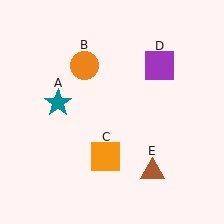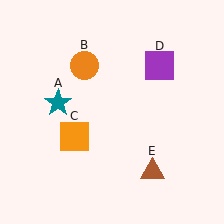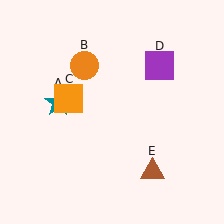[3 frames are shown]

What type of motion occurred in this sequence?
The orange square (object C) rotated clockwise around the center of the scene.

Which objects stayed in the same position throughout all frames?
Teal star (object A) and orange circle (object B) and purple square (object D) and brown triangle (object E) remained stationary.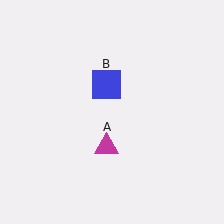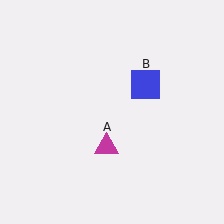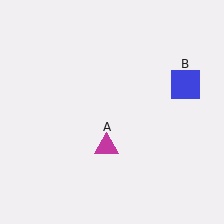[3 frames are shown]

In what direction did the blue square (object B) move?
The blue square (object B) moved right.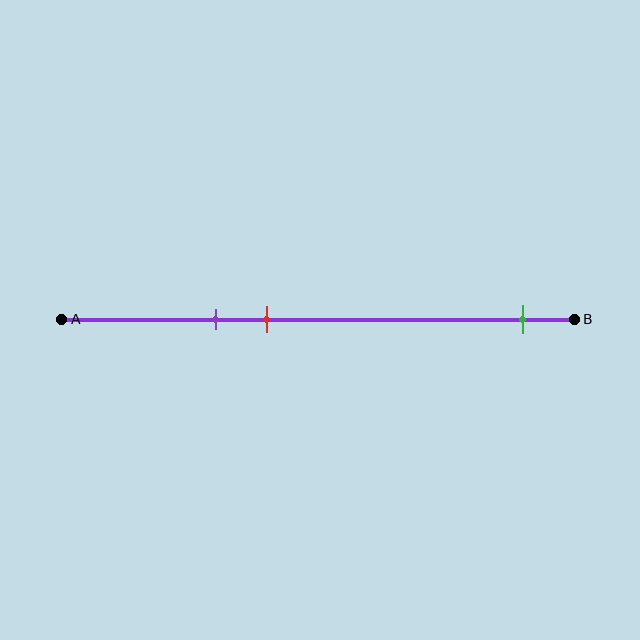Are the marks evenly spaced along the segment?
No, the marks are not evenly spaced.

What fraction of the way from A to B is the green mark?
The green mark is approximately 90% (0.9) of the way from A to B.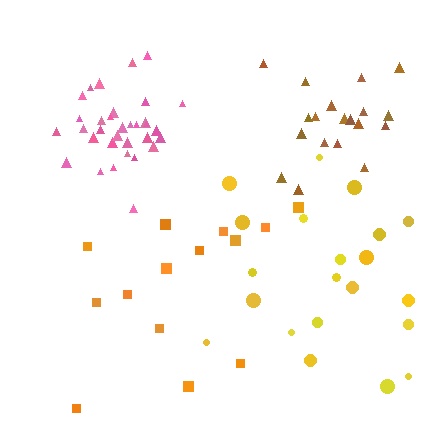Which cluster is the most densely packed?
Pink.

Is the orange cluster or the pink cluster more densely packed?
Pink.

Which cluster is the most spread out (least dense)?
Orange.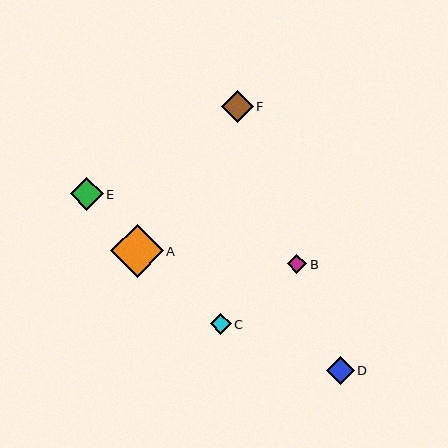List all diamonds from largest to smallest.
From largest to smallest: A, E, F, D, C, B.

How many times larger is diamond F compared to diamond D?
Diamond F is approximately 1.1 times the size of diamond D.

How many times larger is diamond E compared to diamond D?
Diamond E is approximately 1.2 times the size of diamond D.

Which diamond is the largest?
Diamond A is the largest with a size of approximately 53 pixels.